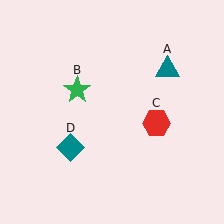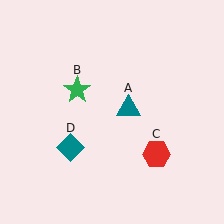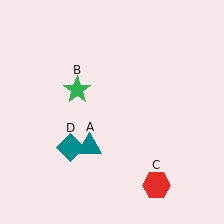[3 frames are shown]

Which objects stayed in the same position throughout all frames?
Green star (object B) and teal diamond (object D) remained stationary.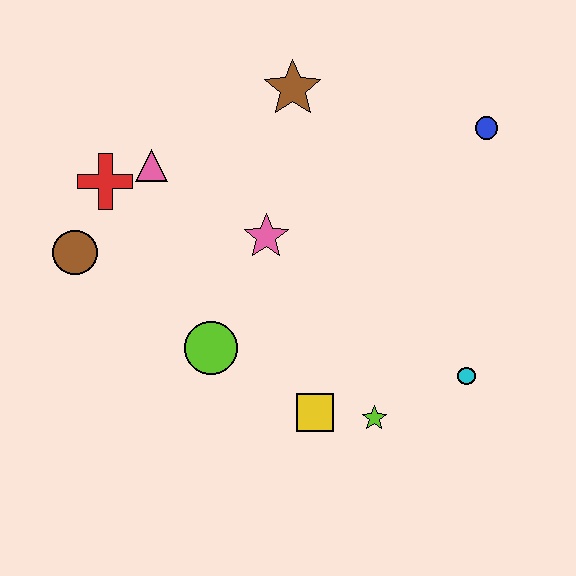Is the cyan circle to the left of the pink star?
No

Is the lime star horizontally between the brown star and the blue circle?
Yes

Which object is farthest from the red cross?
The cyan circle is farthest from the red cross.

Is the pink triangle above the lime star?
Yes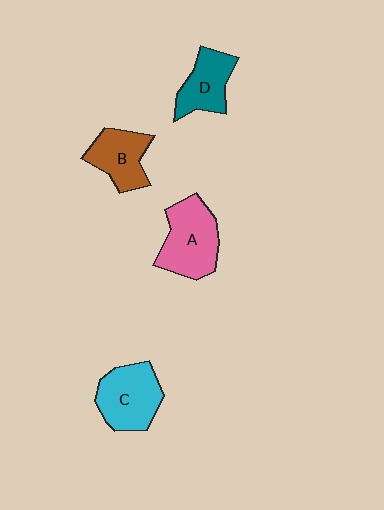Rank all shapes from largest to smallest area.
From largest to smallest: A (pink), C (cyan), B (brown), D (teal).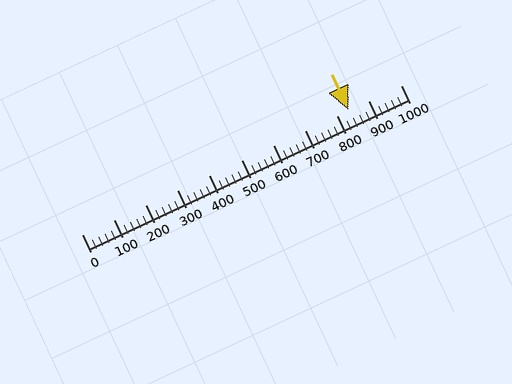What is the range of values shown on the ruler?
The ruler shows values from 0 to 1000.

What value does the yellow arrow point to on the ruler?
The yellow arrow points to approximately 835.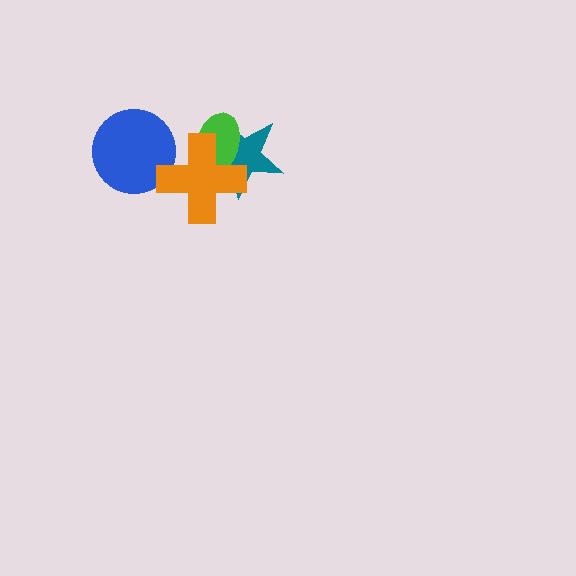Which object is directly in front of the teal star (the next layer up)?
The green ellipse is directly in front of the teal star.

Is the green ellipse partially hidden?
Yes, it is partially covered by another shape.